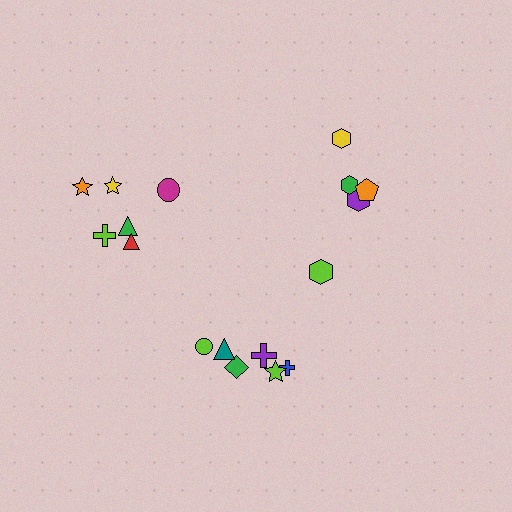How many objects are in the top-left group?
There are 6 objects.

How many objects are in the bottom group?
There are 7 objects.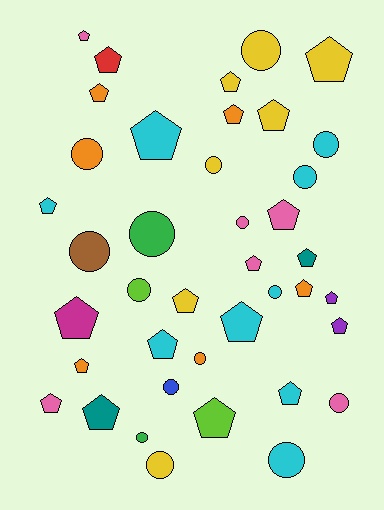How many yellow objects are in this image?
There are 7 yellow objects.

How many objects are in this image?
There are 40 objects.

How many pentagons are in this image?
There are 24 pentagons.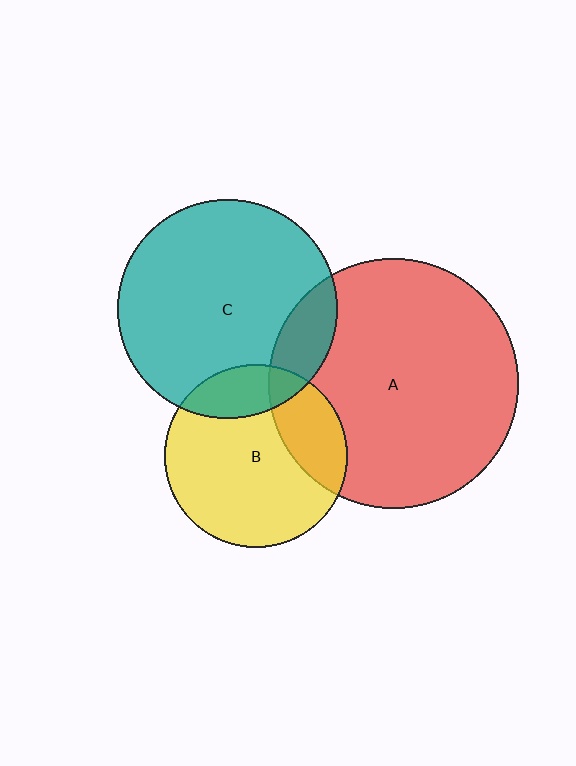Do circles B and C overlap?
Yes.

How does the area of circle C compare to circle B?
Approximately 1.4 times.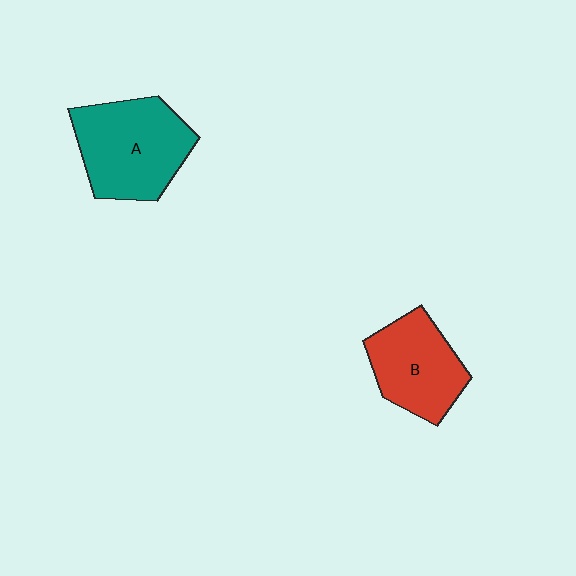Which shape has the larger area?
Shape A (teal).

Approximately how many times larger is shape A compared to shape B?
Approximately 1.3 times.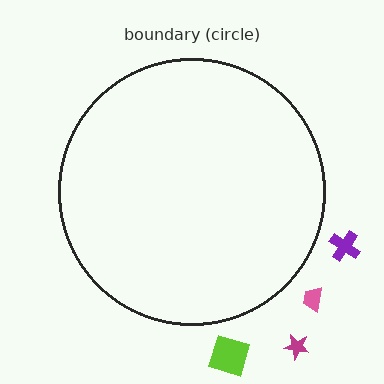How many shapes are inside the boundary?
0 inside, 4 outside.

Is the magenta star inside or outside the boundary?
Outside.